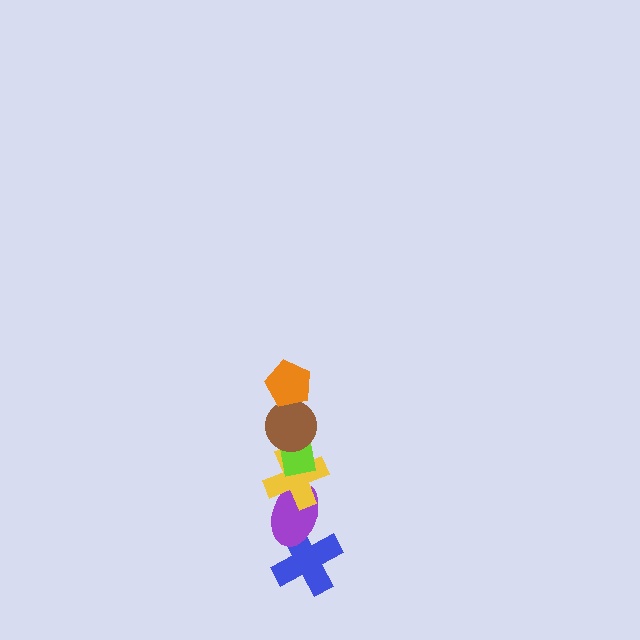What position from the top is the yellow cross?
The yellow cross is 4th from the top.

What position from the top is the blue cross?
The blue cross is 6th from the top.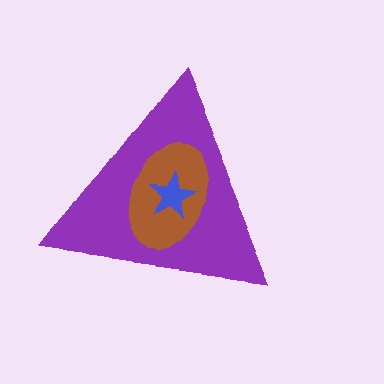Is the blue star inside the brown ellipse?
Yes.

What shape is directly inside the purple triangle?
The brown ellipse.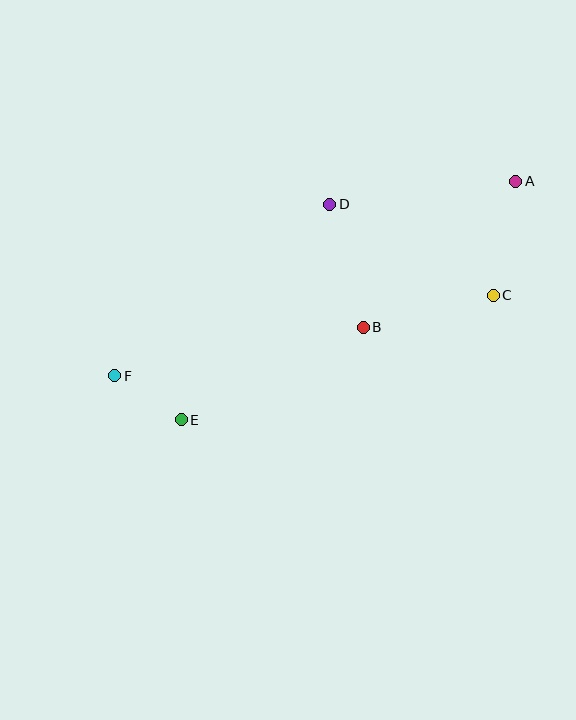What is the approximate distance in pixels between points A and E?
The distance between A and E is approximately 411 pixels.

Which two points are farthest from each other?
Points A and F are farthest from each other.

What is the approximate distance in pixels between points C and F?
The distance between C and F is approximately 387 pixels.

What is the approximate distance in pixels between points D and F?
The distance between D and F is approximately 275 pixels.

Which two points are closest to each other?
Points E and F are closest to each other.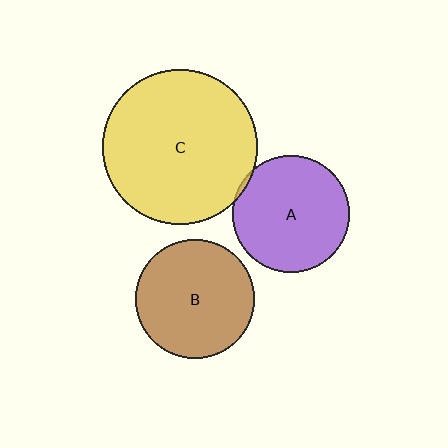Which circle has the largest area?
Circle C (yellow).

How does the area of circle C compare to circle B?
Approximately 1.7 times.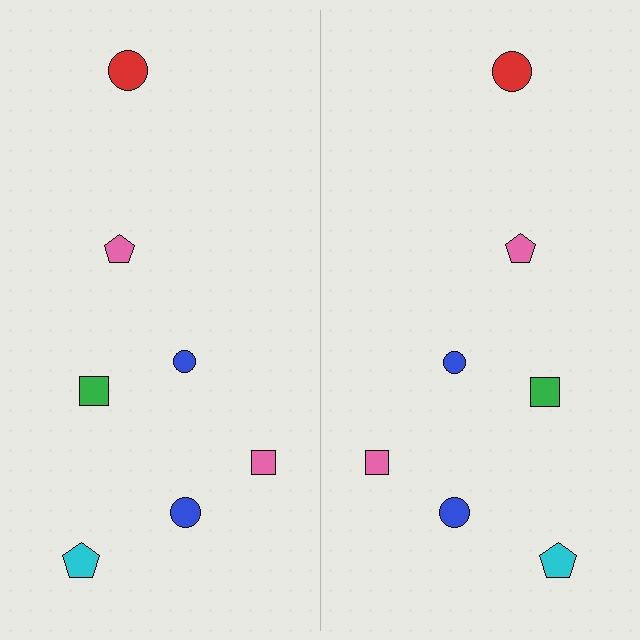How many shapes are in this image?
There are 14 shapes in this image.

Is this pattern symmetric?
Yes, this pattern has bilateral (reflection) symmetry.